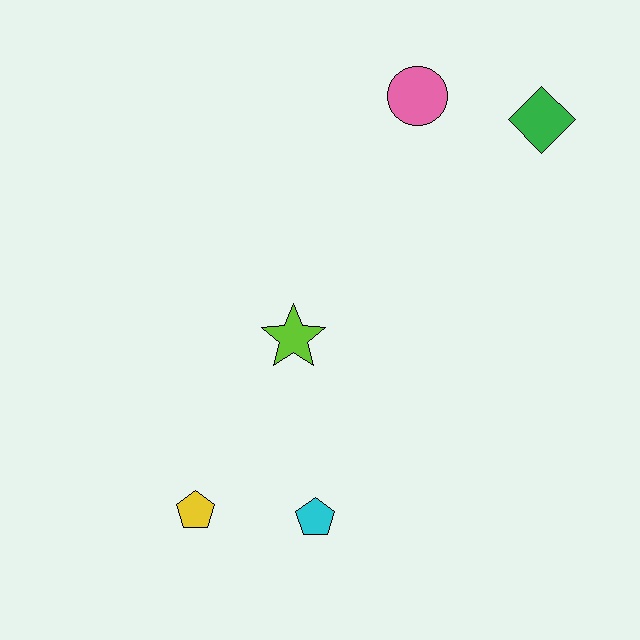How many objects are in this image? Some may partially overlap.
There are 5 objects.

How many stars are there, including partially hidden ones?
There is 1 star.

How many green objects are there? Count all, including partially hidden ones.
There is 1 green object.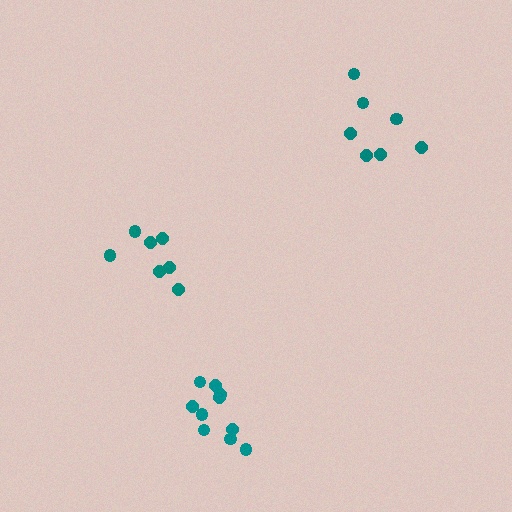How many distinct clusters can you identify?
There are 3 distinct clusters.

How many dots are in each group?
Group 1: 7 dots, Group 2: 10 dots, Group 3: 7 dots (24 total).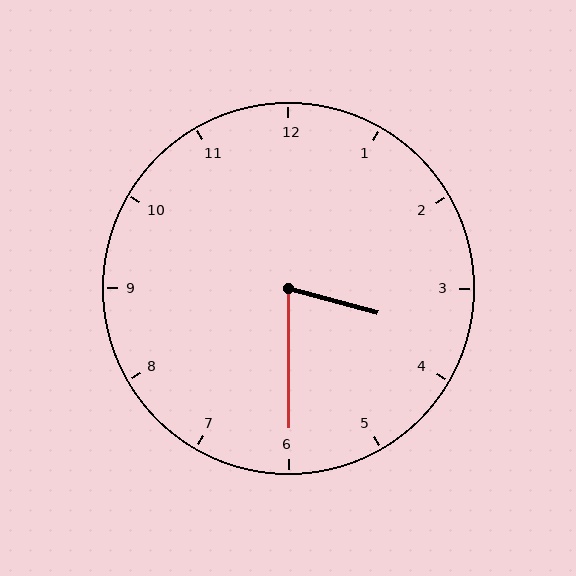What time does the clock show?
3:30.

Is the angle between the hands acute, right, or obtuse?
It is acute.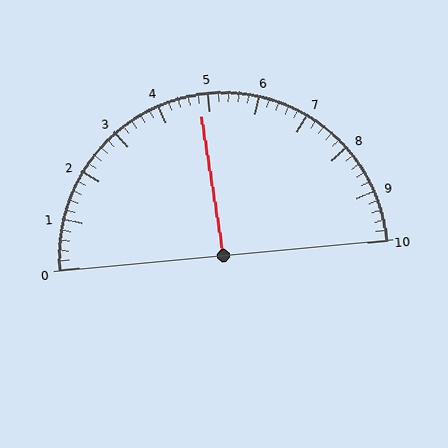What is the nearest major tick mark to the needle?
The nearest major tick mark is 5.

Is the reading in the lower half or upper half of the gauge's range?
The reading is in the lower half of the range (0 to 10).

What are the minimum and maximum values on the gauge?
The gauge ranges from 0 to 10.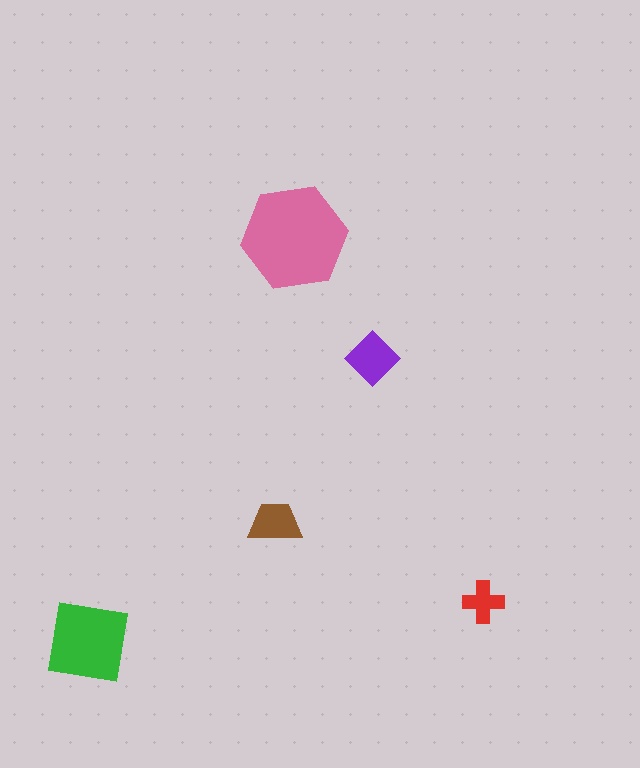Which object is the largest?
The pink hexagon.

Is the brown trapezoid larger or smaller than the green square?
Smaller.